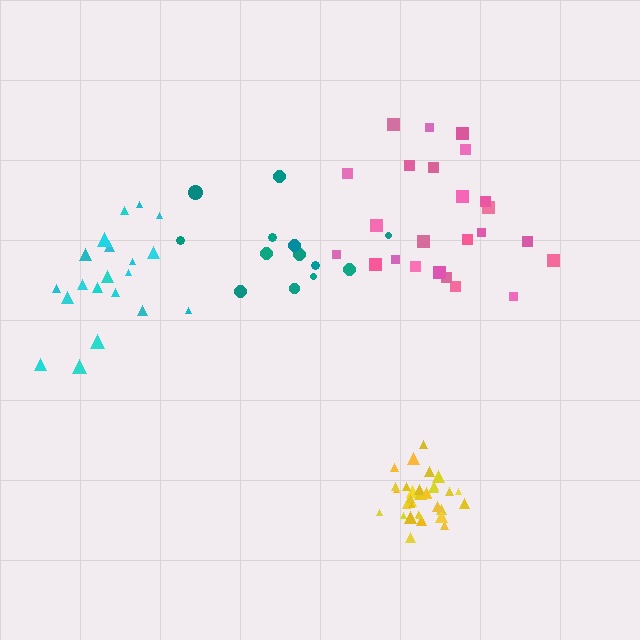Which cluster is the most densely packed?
Yellow.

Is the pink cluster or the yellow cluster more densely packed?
Yellow.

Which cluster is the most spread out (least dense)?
Teal.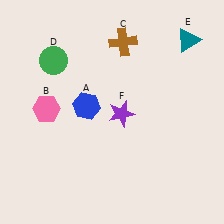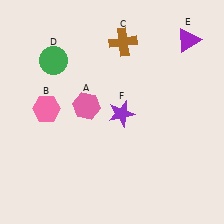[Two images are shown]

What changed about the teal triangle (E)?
In Image 1, E is teal. In Image 2, it changed to purple.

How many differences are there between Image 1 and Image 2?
There are 2 differences between the two images.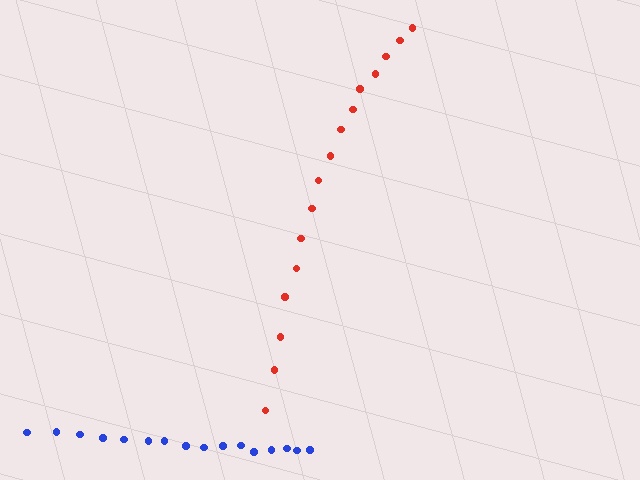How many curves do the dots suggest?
There are 2 distinct paths.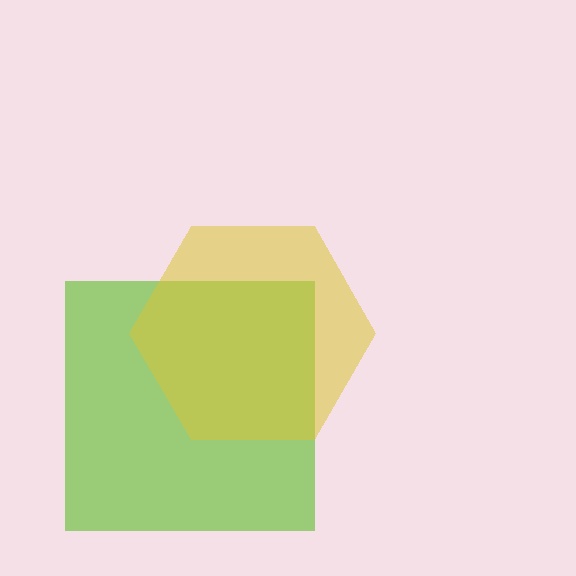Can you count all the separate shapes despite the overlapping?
Yes, there are 2 separate shapes.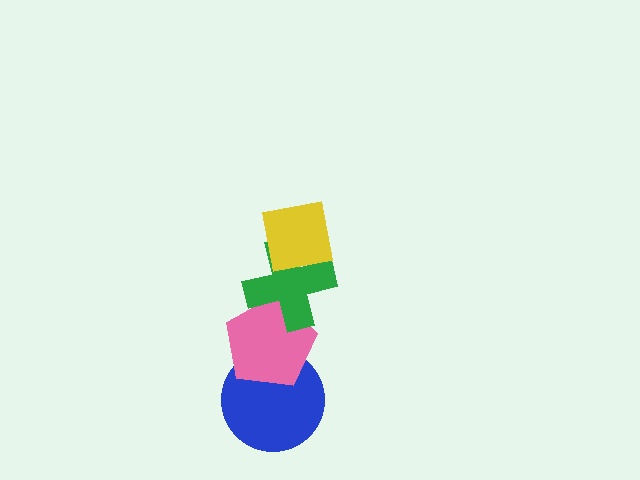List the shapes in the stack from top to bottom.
From top to bottom: the yellow square, the green cross, the pink pentagon, the blue circle.